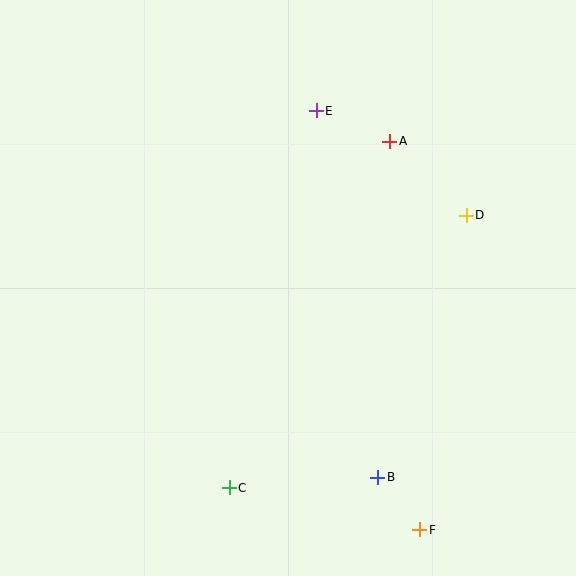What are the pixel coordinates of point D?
Point D is at (466, 215).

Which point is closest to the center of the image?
Point A at (390, 141) is closest to the center.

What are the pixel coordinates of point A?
Point A is at (390, 141).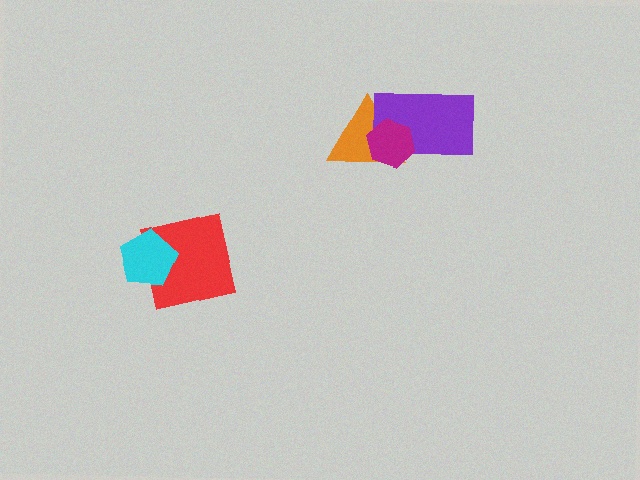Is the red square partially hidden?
Yes, it is partially covered by another shape.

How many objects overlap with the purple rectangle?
2 objects overlap with the purple rectangle.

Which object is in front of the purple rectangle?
The magenta hexagon is in front of the purple rectangle.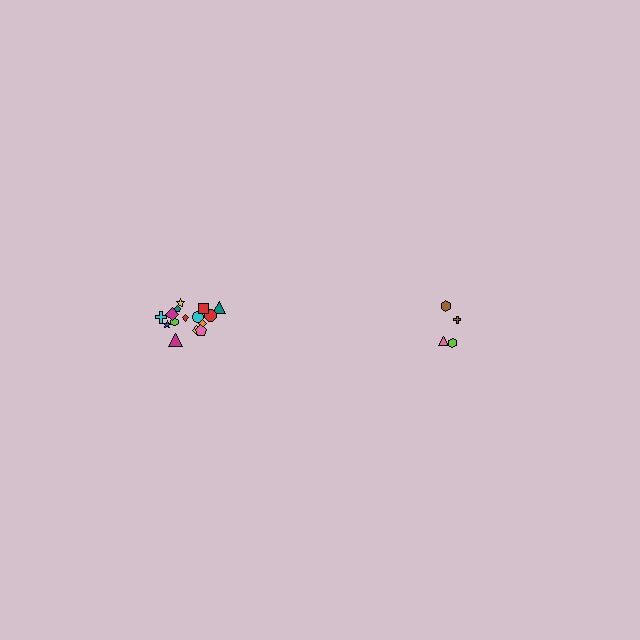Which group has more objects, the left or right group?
The left group.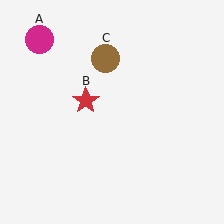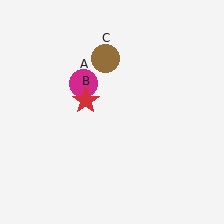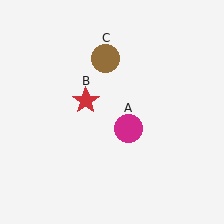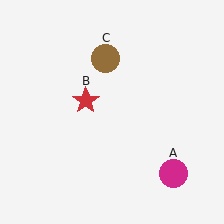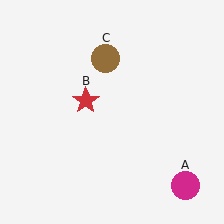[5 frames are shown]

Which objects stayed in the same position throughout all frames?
Red star (object B) and brown circle (object C) remained stationary.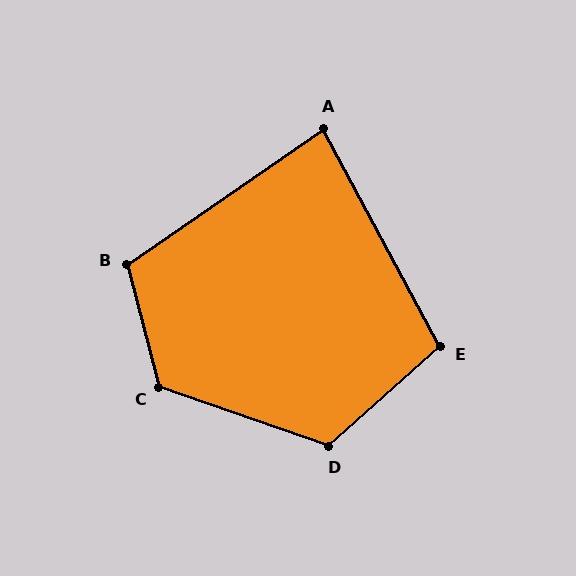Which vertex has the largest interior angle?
C, at approximately 124 degrees.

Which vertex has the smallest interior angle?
A, at approximately 84 degrees.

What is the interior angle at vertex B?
Approximately 110 degrees (obtuse).